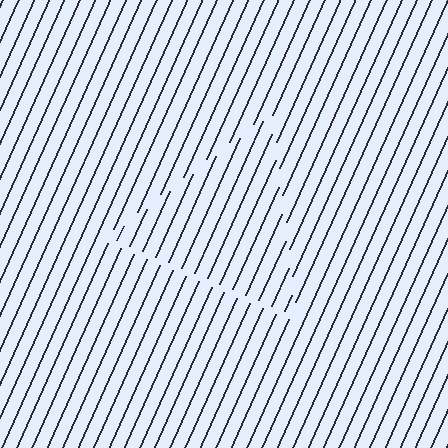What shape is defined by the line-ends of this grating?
An illusory triangle. The interior of the shape contains the same grating, shifted by half a period — the contour is defined by the phase discontinuity where line-ends from the inner and outer gratings abut.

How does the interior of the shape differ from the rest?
The interior of the shape contains the same grating, shifted by half a period — the contour is defined by the phase discontinuity where line-ends from the inner and outer gratings abut.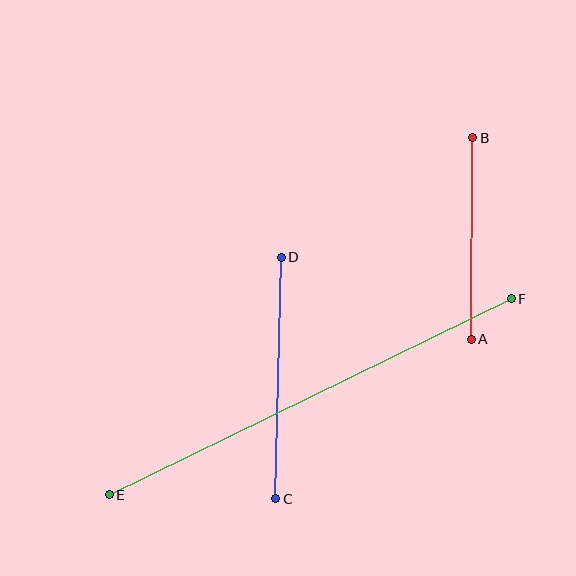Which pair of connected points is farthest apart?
Points E and F are farthest apart.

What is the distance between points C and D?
The distance is approximately 242 pixels.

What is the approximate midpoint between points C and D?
The midpoint is at approximately (279, 378) pixels.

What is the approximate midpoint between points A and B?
The midpoint is at approximately (472, 238) pixels.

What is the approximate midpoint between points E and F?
The midpoint is at approximately (310, 397) pixels.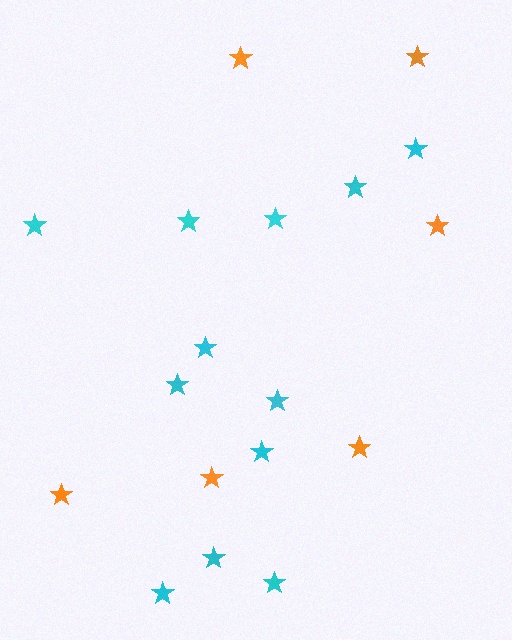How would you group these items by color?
There are 2 groups: one group of cyan stars (12) and one group of orange stars (6).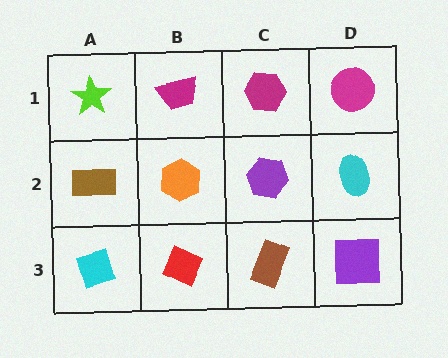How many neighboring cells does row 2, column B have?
4.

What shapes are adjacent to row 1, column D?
A cyan ellipse (row 2, column D), a magenta hexagon (row 1, column C).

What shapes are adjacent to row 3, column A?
A brown rectangle (row 2, column A), a red diamond (row 3, column B).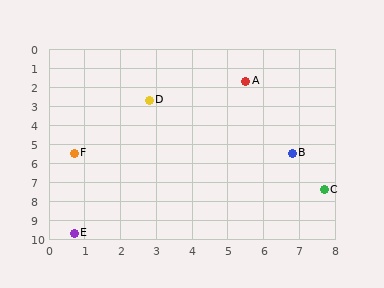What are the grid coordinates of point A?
Point A is at approximately (5.5, 1.7).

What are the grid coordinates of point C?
Point C is at approximately (7.7, 7.4).